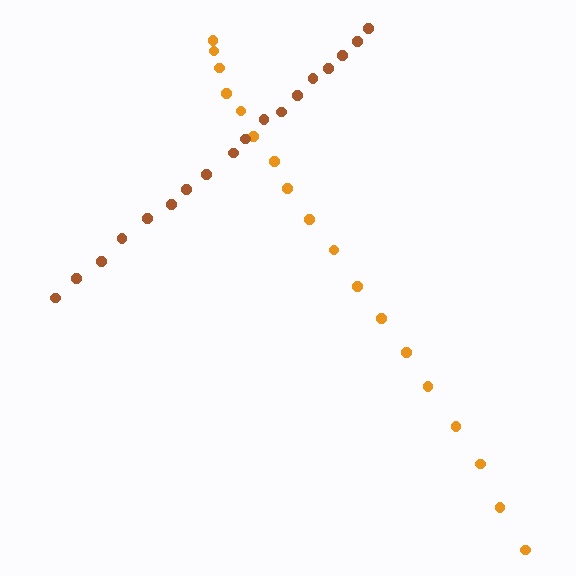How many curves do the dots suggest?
There are 2 distinct paths.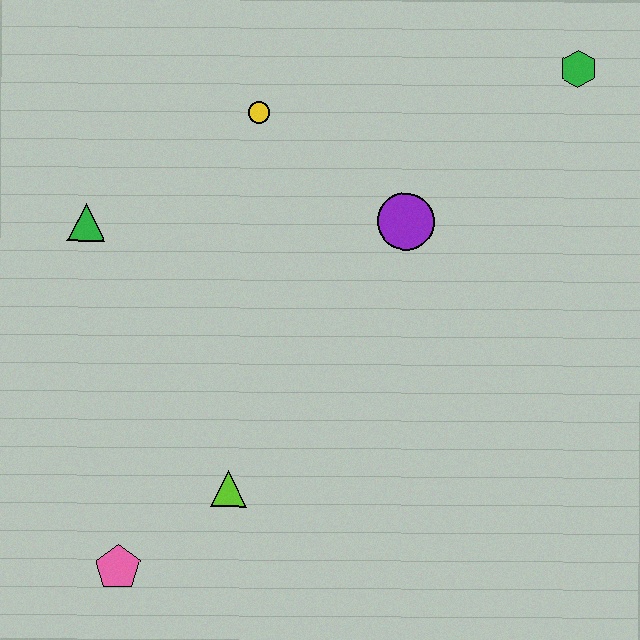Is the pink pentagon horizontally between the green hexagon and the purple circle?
No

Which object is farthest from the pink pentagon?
The green hexagon is farthest from the pink pentagon.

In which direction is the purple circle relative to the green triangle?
The purple circle is to the right of the green triangle.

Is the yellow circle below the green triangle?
No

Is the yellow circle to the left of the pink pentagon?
No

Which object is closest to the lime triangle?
The pink pentagon is closest to the lime triangle.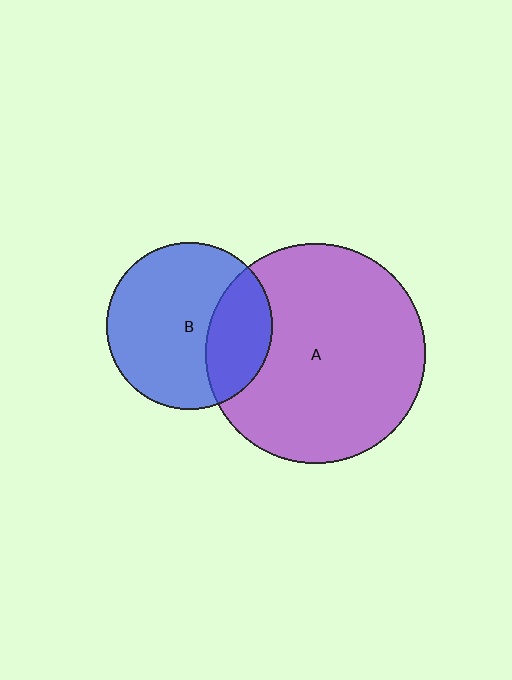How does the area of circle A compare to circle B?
Approximately 1.7 times.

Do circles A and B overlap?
Yes.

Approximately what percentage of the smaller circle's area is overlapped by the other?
Approximately 30%.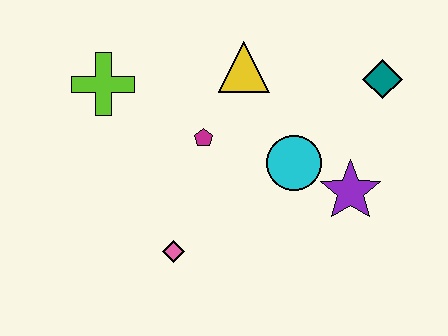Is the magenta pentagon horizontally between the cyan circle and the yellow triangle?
No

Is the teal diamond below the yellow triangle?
Yes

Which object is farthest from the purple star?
The lime cross is farthest from the purple star.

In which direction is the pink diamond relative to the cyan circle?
The pink diamond is to the left of the cyan circle.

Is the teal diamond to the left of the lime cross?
No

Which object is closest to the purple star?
The cyan circle is closest to the purple star.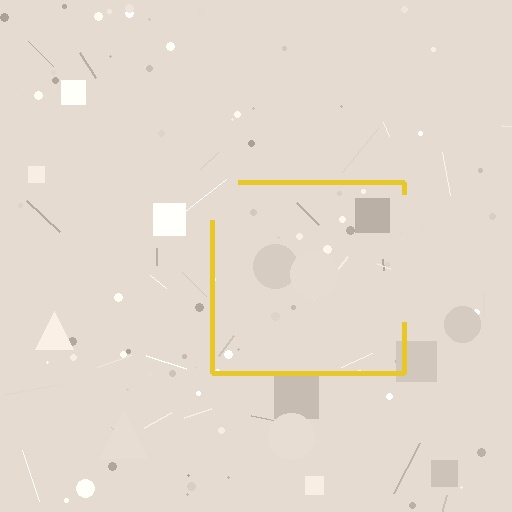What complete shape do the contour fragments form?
The contour fragments form a square.